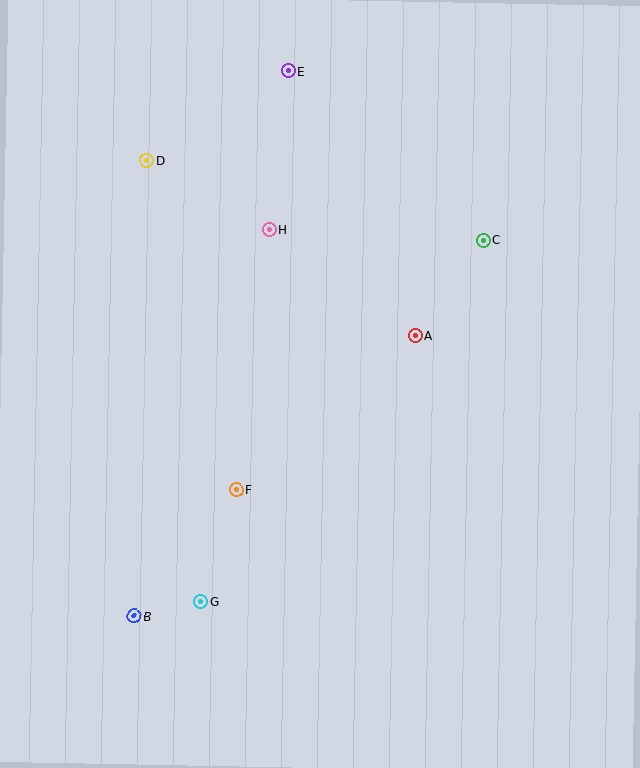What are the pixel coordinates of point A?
Point A is at (415, 335).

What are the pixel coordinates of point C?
Point C is at (483, 240).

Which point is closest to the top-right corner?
Point C is closest to the top-right corner.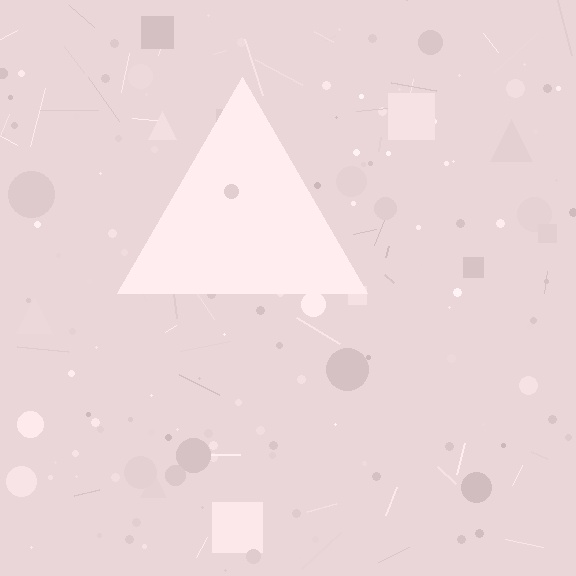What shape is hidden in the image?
A triangle is hidden in the image.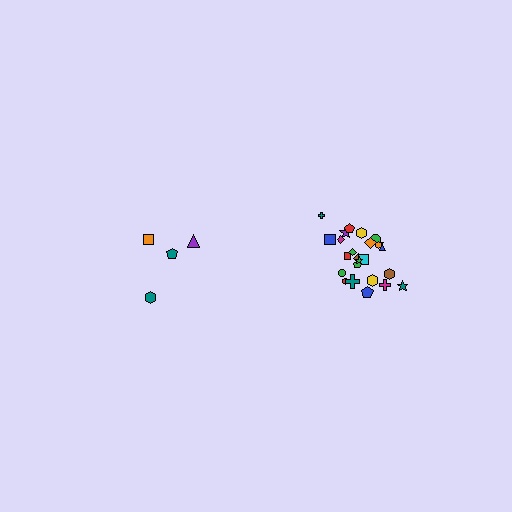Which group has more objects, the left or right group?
The right group.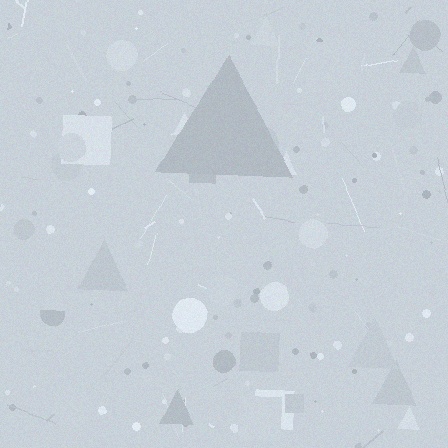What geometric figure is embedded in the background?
A triangle is embedded in the background.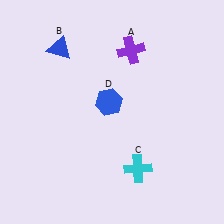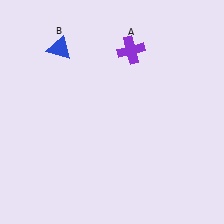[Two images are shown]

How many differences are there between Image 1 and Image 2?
There are 2 differences between the two images.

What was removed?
The blue hexagon (D), the cyan cross (C) were removed in Image 2.